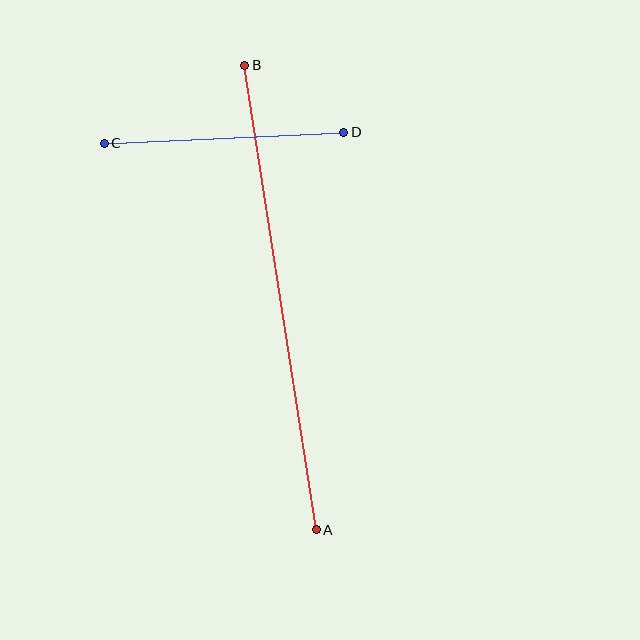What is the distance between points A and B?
The distance is approximately 470 pixels.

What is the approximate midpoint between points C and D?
The midpoint is at approximately (224, 138) pixels.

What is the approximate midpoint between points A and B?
The midpoint is at approximately (281, 298) pixels.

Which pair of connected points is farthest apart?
Points A and B are farthest apart.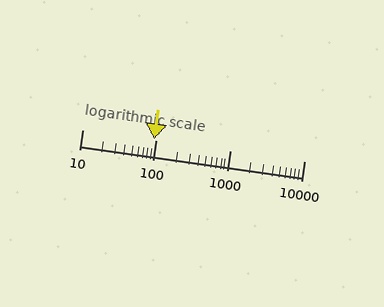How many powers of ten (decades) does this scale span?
The scale spans 3 decades, from 10 to 10000.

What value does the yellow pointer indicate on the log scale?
The pointer indicates approximately 94.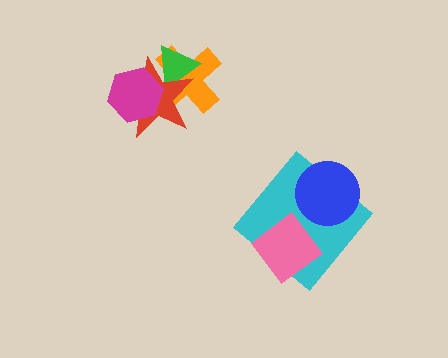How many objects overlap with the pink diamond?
1 object overlaps with the pink diamond.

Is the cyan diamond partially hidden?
Yes, it is partially covered by another shape.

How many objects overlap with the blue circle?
1 object overlaps with the blue circle.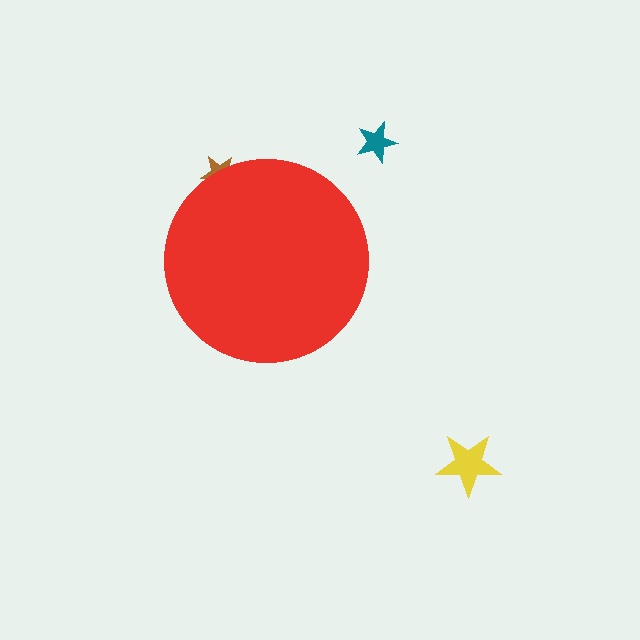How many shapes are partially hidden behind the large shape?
1 shape is partially hidden.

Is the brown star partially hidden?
Yes, the brown star is partially hidden behind the red circle.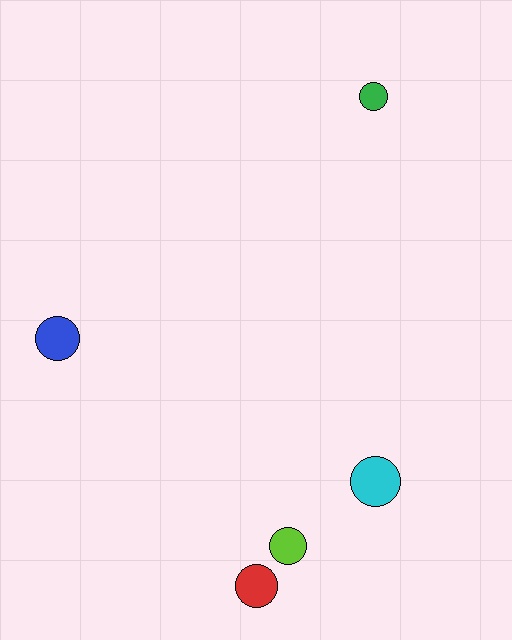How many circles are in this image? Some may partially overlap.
There are 5 circles.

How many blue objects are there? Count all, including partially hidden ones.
There is 1 blue object.